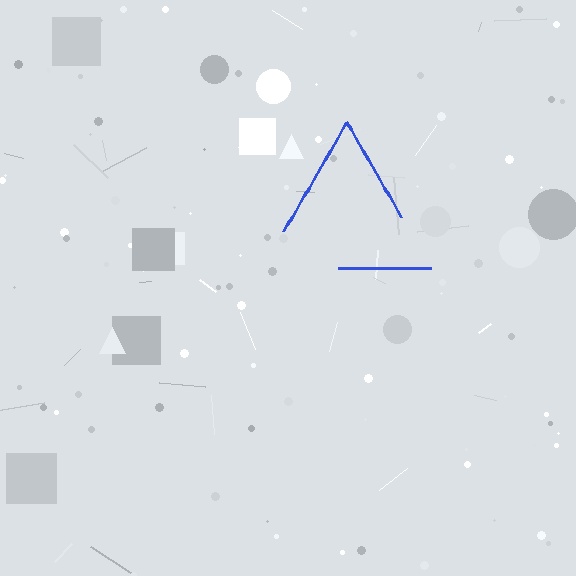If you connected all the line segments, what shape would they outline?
They would outline a triangle.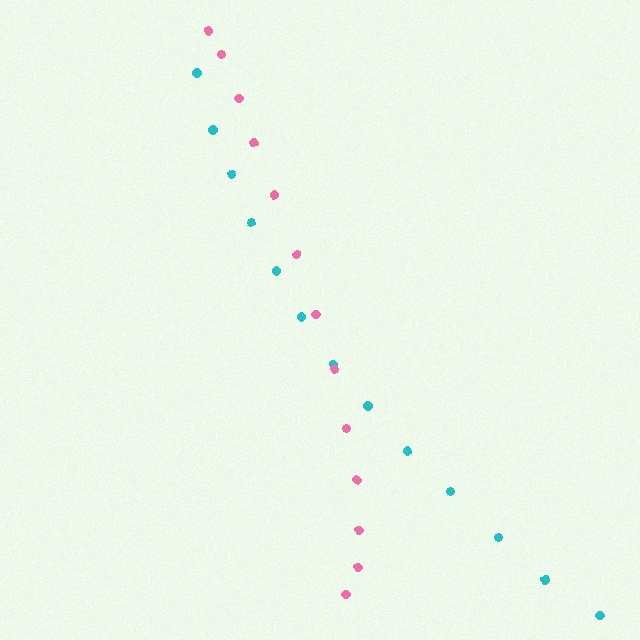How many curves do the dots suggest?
There are 2 distinct paths.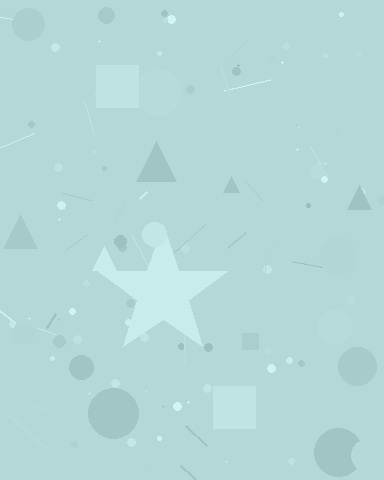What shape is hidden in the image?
A star is hidden in the image.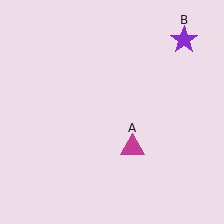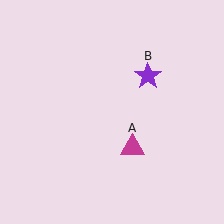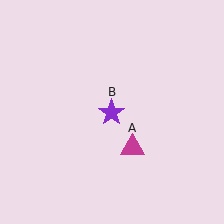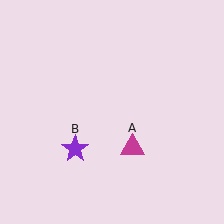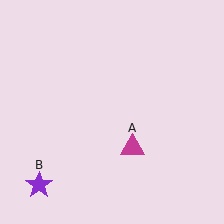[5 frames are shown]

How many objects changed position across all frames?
1 object changed position: purple star (object B).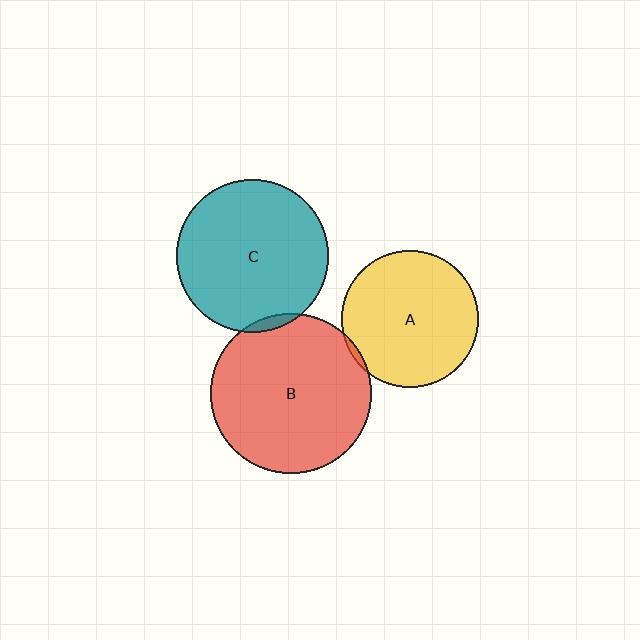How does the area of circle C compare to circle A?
Approximately 1.2 times.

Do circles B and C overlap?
Yes.